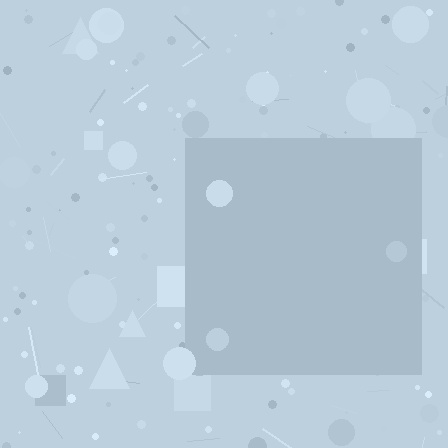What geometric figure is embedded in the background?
A square is embedded in the background.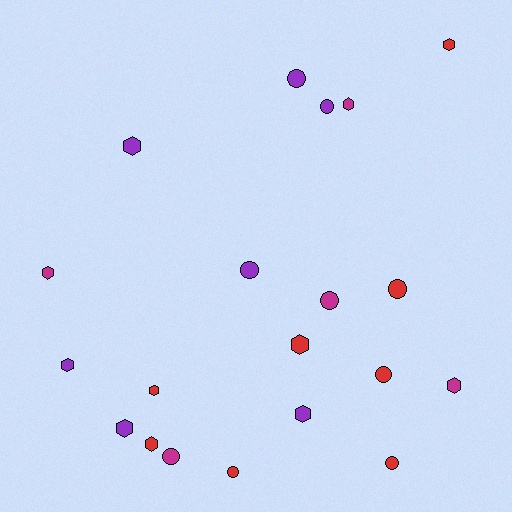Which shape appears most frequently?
Hexagon, with 11 objects.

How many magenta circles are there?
There are 2 magenta circles.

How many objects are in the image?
There are 20 objects.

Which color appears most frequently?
Red, with 8 objects.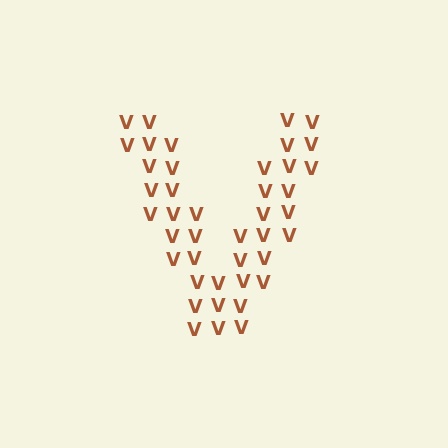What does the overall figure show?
The overall figure shows the letter V.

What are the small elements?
The small elements are letter V's.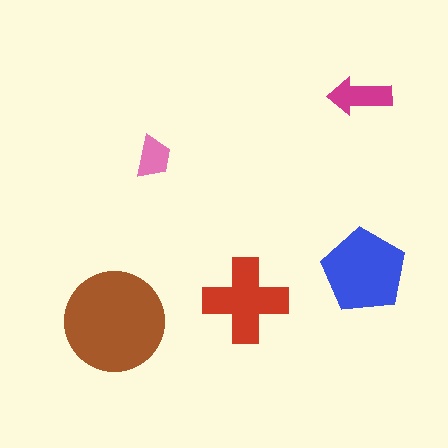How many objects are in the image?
There are 5 objects in the image.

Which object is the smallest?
The pink trapezoid.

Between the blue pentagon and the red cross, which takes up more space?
The blue pentagon.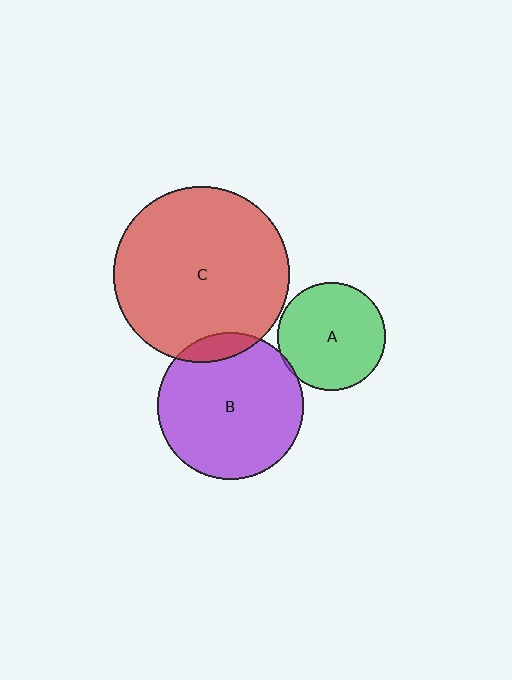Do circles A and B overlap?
Yes.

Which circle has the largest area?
Circle C (red).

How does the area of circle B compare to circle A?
Approximately 1.9 times.